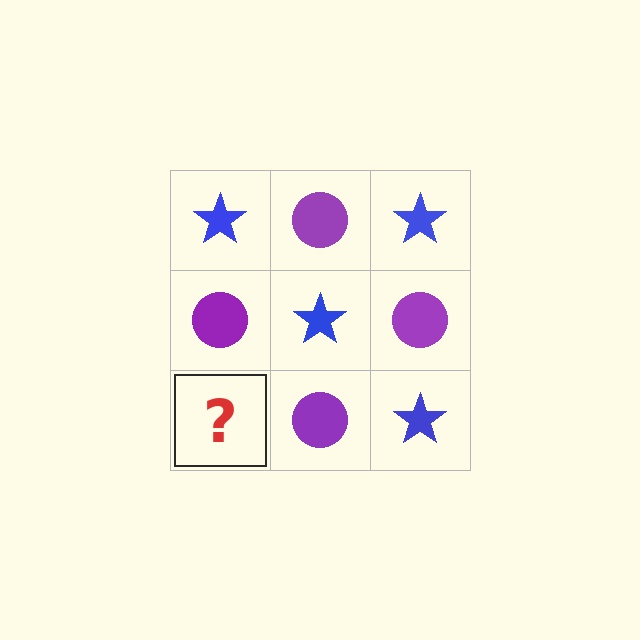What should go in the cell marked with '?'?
The missing cell should contain a blue star.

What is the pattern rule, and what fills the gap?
The rule is that it alternates blue star and purple circle in a checkerboard pattern. The gap should be filled with a blue star.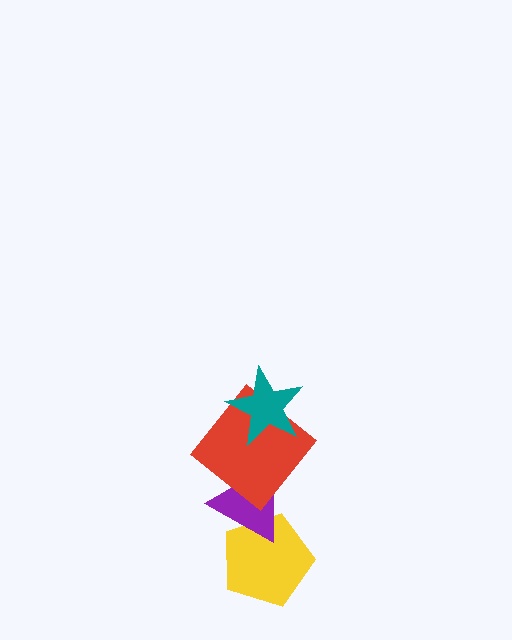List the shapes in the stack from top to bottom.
From top to bottom: the teal star, the red diamond, the purple triangle, the yellow pentagon.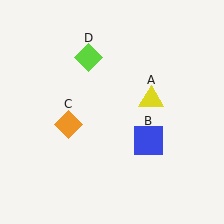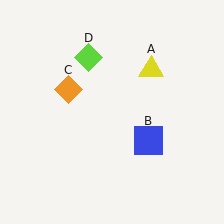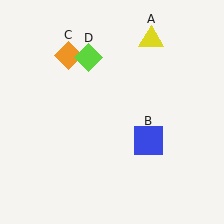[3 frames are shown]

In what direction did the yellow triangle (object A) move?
The yellow triangle (object A) moved up.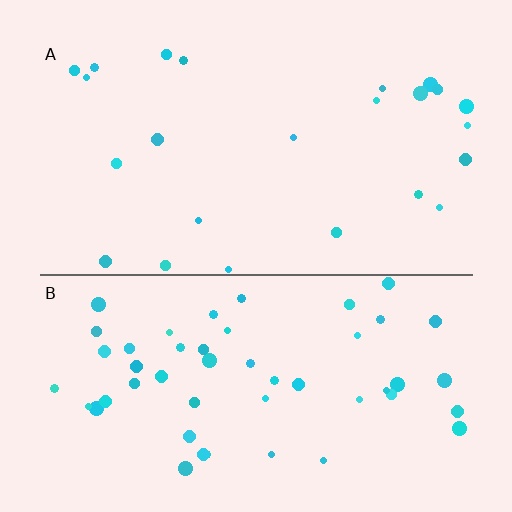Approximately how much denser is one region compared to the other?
Approximately 2.1× — region B over region A.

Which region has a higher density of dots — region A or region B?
B (the bottom).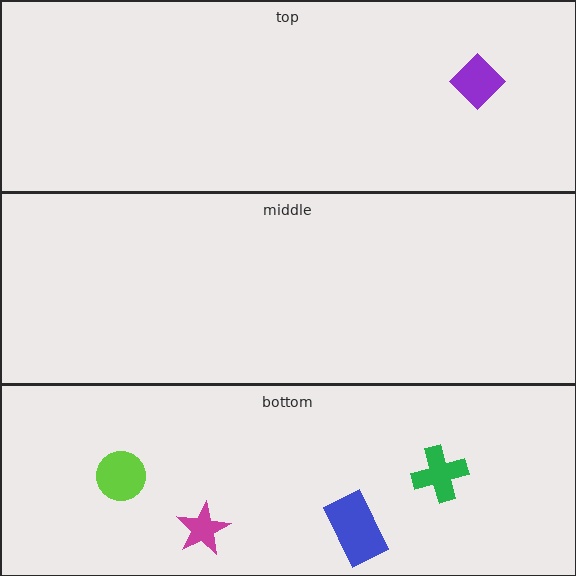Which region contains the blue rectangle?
The bottom region.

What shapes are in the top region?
The purple diamond.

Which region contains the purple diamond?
The top region.